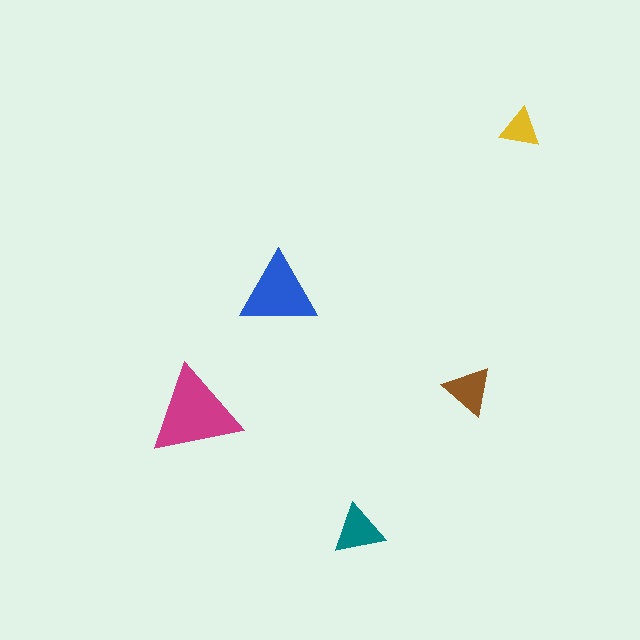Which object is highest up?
The yellow triangle is topmost.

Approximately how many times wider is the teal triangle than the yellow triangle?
About 1.5 times wider.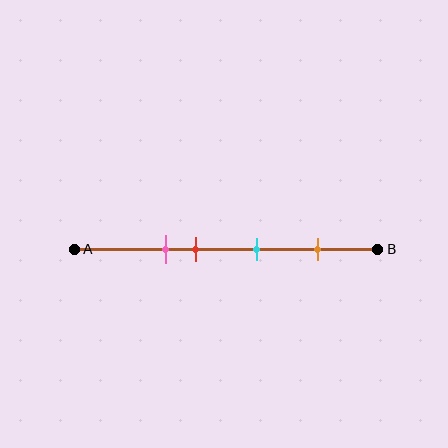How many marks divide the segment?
There are 4 marks dividing the segment.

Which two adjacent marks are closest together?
The pink and red marks are the closest adjacent pair.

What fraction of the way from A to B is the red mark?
The red mark is approximately 40% (0.4) of the way from A to B.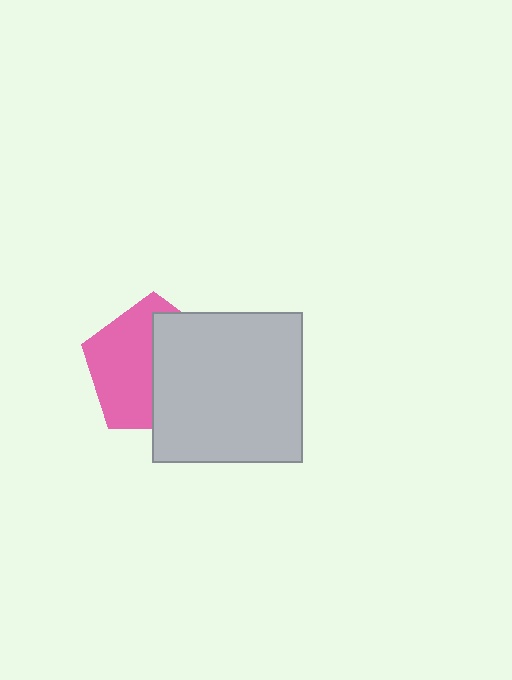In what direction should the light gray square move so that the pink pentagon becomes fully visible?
The light gray square should move right. That is the shortest direction to clear the overlap and leave the pink pentagon fully visible.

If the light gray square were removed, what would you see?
You would see the complete pink pentagon.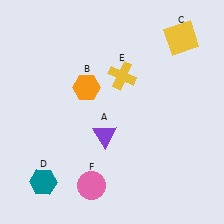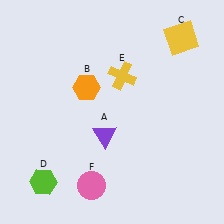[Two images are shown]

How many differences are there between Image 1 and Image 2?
There is 1 difference between the two images.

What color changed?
The hexagon (D) changed from teal in Image 1 to lime in Image 2.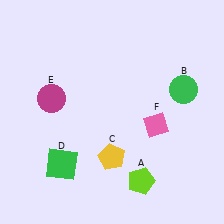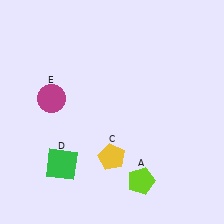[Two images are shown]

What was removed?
The green circle (B), the pink diamond (F) were removed in Image 2.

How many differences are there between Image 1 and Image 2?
There are 2 differences between the two images.